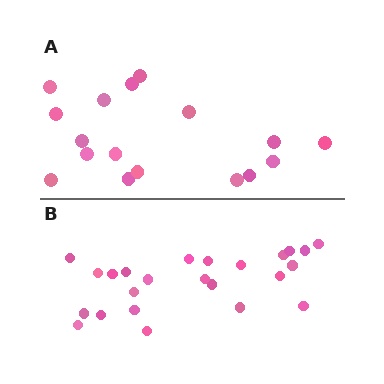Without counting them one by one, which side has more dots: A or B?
Region B (the bottom region) has more dots.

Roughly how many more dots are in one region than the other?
Region B has roughly 8 or so more dots than region A.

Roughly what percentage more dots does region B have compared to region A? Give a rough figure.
About 40% more.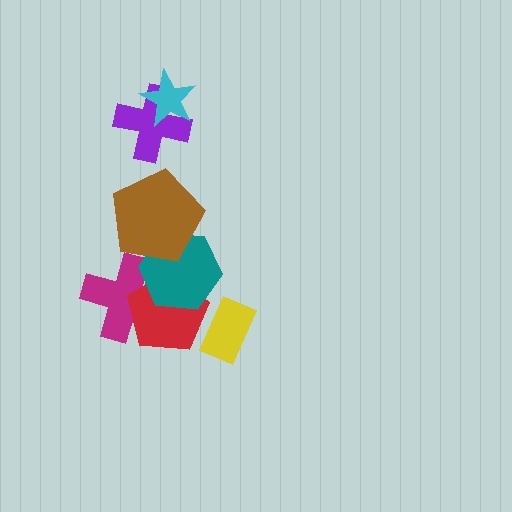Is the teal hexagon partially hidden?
Yes, it is partially covered by another shape.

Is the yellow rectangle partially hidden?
Yes, it is partially covered by another shape.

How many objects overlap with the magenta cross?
2 objects overlap with the magenta cross.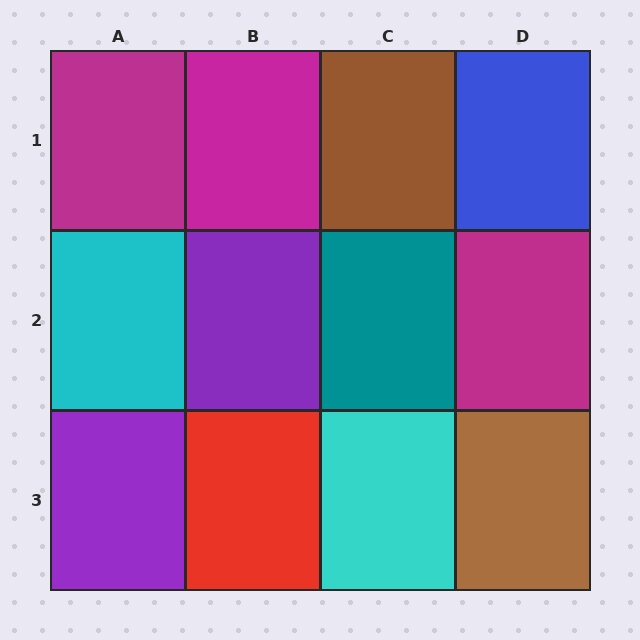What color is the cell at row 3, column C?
Cyan.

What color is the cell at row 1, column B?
Magenta.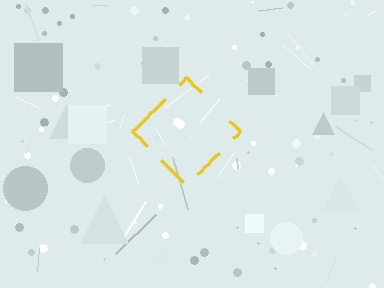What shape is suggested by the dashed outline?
The dashed outline suggests a diamond.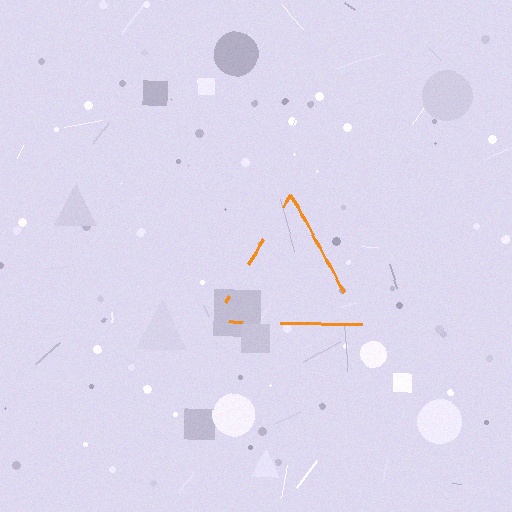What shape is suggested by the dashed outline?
The dashed outline suggests a triangle.